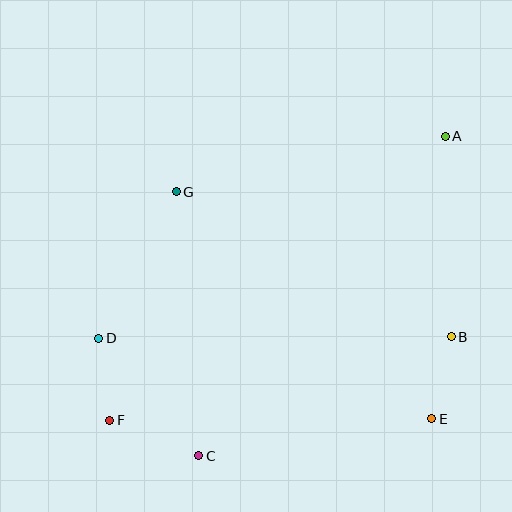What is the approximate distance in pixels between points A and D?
The distance between A and D is approximately 401 pixels.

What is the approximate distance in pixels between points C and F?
The distance between C and F is approximately 96 pixels.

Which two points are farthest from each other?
Points A and F are farthest from each other.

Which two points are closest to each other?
Points D and F are closest to each other.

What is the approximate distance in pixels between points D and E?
The distance between D and E is approximately 343 pixels.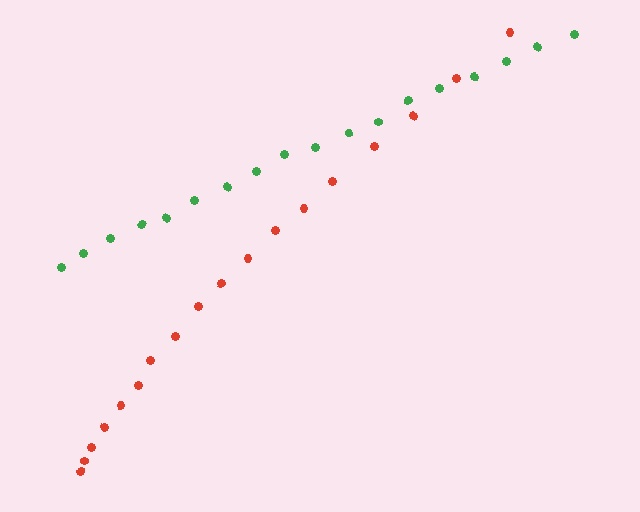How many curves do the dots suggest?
There are 2 distinct paths.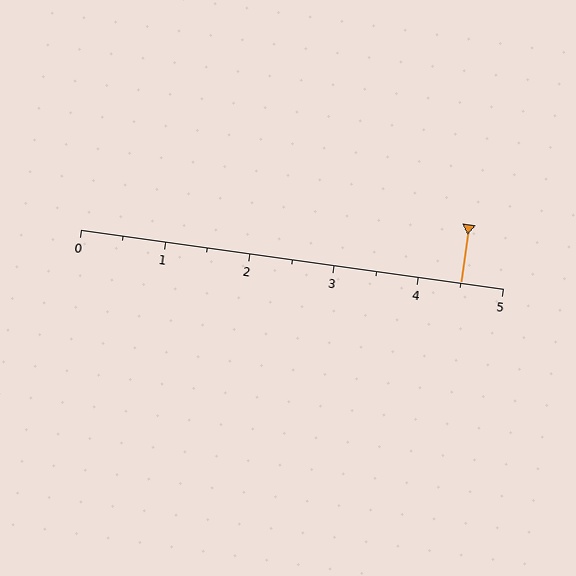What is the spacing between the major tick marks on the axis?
The major ticks are spaced 1 apart.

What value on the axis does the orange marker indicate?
The marker indicates approximately 4.5.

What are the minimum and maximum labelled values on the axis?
The axis runs from 0 to 5.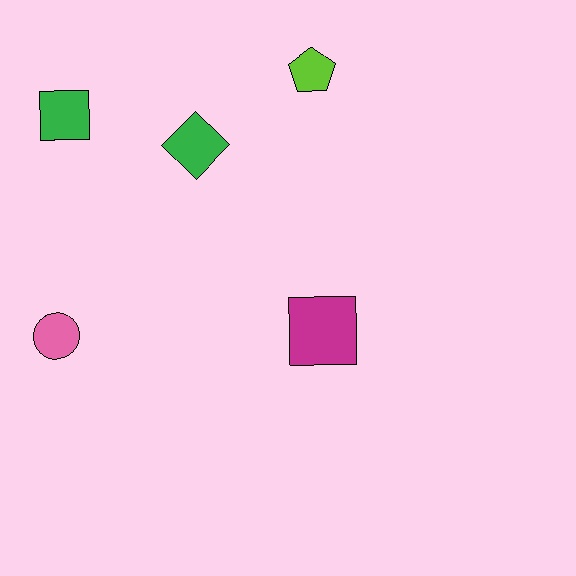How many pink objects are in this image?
There is 1 pink object.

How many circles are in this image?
There is 1 circle.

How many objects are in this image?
There are 5 objects.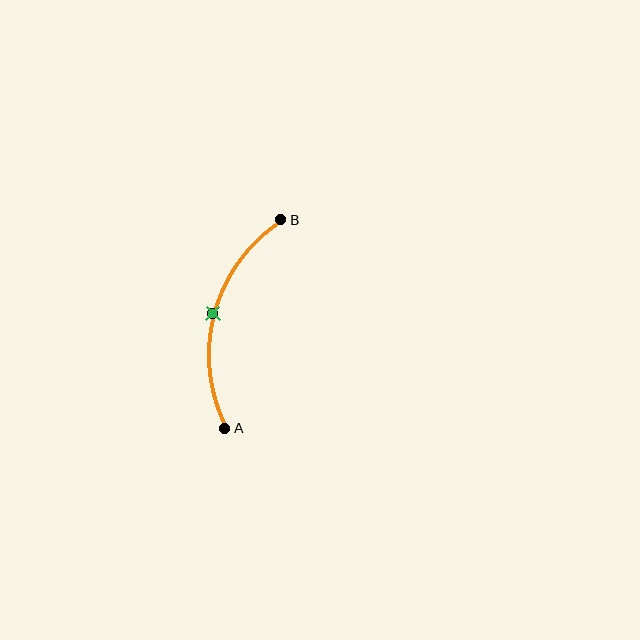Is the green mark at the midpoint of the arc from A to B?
Yes. The green mark lies on the arc at equal arc-length from both A and B — it is the arc midpoint.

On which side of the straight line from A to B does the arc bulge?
The arc bulges to the left of the straight line connecting A and B.